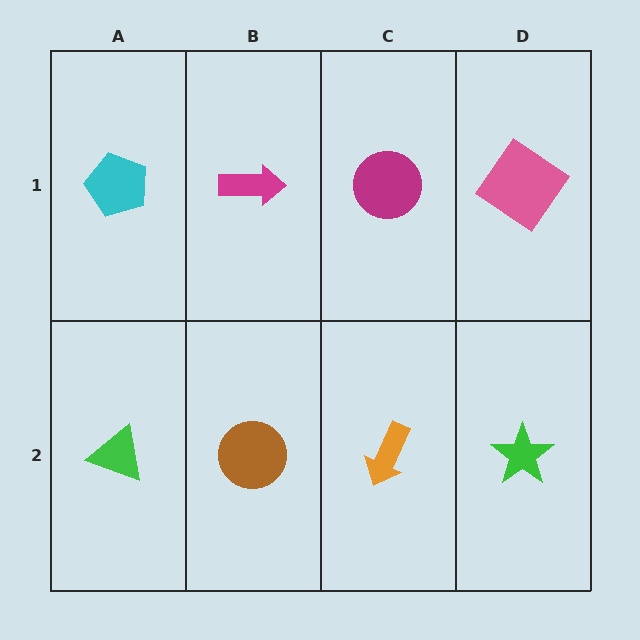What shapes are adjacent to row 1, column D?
A green star (row 2, column D), a magenta circle (row 1, column C).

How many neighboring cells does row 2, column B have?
3.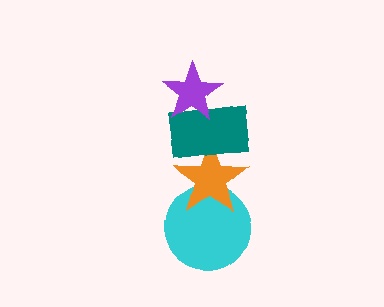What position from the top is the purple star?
The purple star is 1st from the top.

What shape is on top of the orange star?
The teal rectangle is on top of the orange star.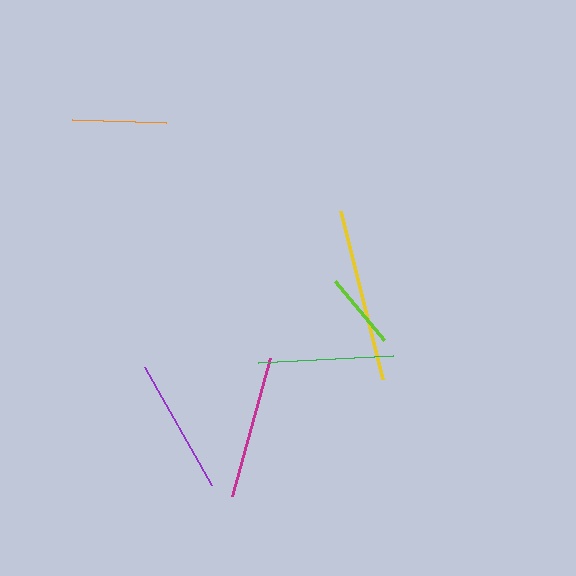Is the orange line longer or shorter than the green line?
The green line is longer than the orange line.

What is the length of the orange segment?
The orange segment is approximately 94 pixels long.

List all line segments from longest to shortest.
From longest to shortest: yellow, magenta, purple, green, orange, lime.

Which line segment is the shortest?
The lime line is the shortest at approximately 76 pixels.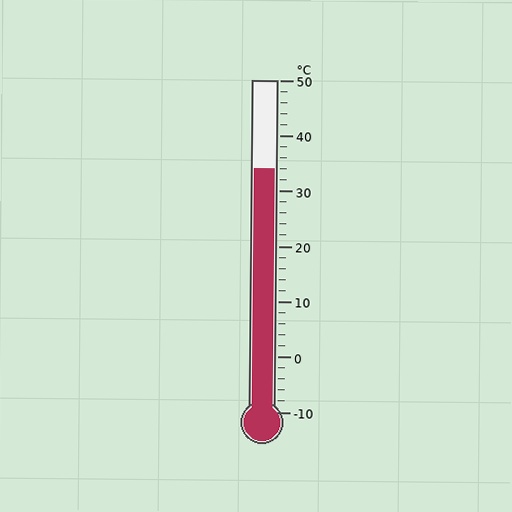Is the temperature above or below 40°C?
The temperature is below 40°C.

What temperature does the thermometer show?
The thermometer shows approximately 34°C.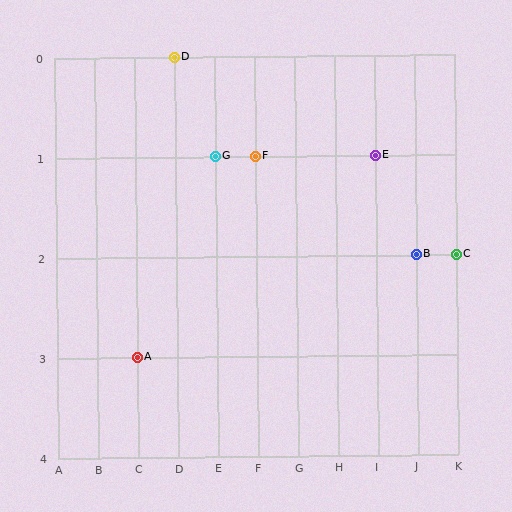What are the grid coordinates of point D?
Point D is at grid coordinates (D, 0).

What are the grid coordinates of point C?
Point C is at grid coordinates (K, 2).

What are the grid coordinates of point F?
Point F is at grid coordinates (F, 1).